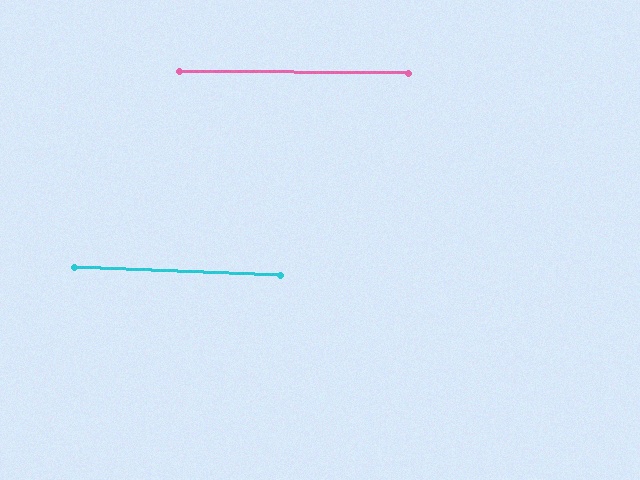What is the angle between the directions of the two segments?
Approximately 2 degrees.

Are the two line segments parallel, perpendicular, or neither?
Parallel — their directions differ by only 1.5°.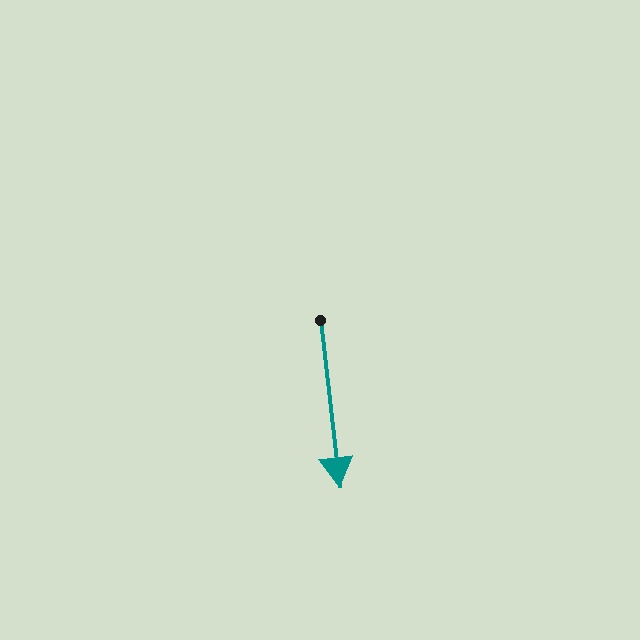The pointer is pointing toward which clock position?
Roughly 6 o'clock.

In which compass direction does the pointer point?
South.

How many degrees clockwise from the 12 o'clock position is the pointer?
Approximately 174 degrees.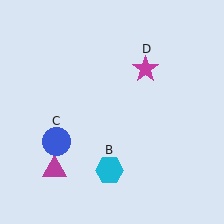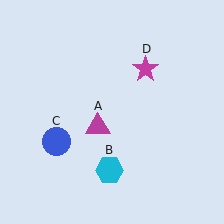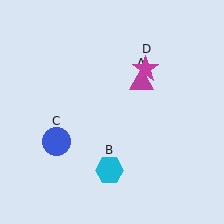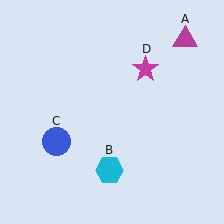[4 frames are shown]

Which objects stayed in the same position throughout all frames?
Cyan hexagon (object B) and blue circle (object C) and magenta star (object D) remained stationary.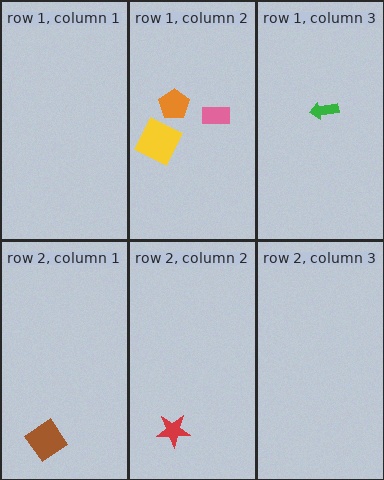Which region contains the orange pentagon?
The row 1, column 2 region.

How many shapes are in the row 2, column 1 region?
1.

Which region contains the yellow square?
The row 1, column 2 region.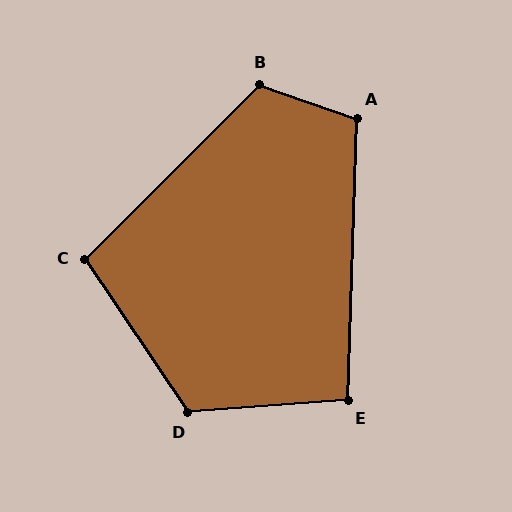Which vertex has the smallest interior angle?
E, at approximately 96 degrees.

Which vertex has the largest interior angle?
D, at approximately 119 degrees.